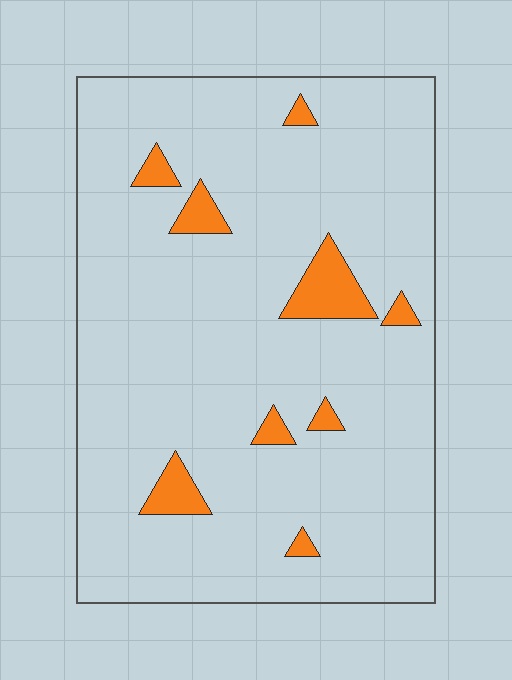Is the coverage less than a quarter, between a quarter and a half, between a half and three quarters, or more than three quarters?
Less than a quarter.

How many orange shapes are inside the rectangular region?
9.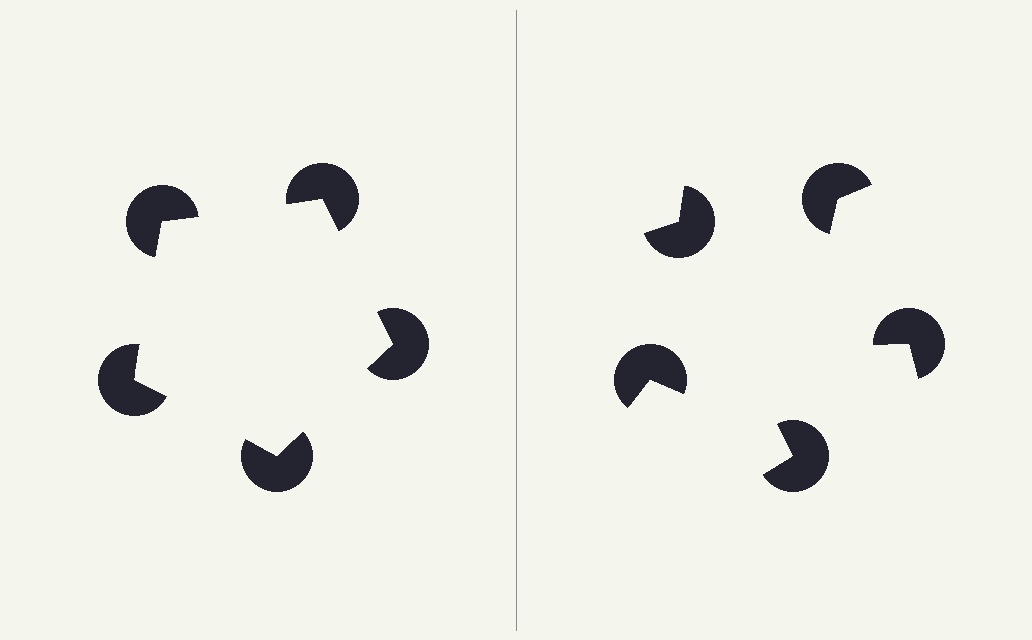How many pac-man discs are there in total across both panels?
10 — 5 on each side.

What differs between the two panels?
The pac-man discs are positioned identically on both sides; only the wedge orientations differ. On the left they align to a pentagon; on the right they are misaligned.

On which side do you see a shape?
An illusory pentagon appears on the left side. On the right side the wedge cuts are rotated, so no coherent shape forms.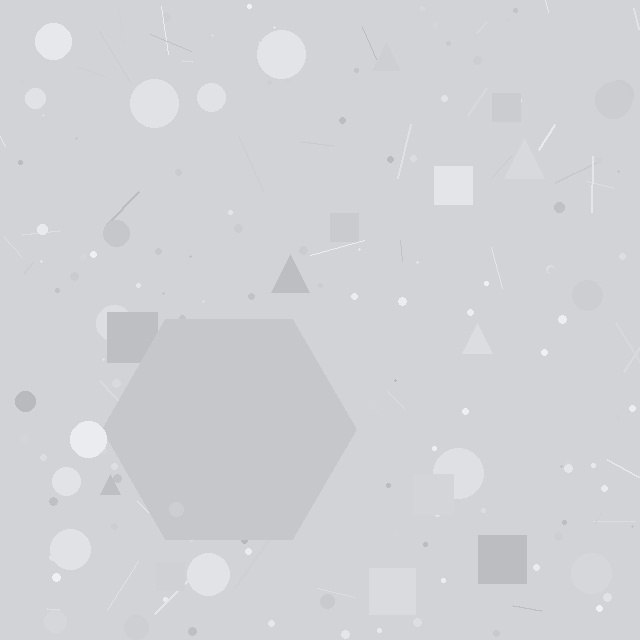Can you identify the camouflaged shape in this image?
The camouflaged shape is a hexagon.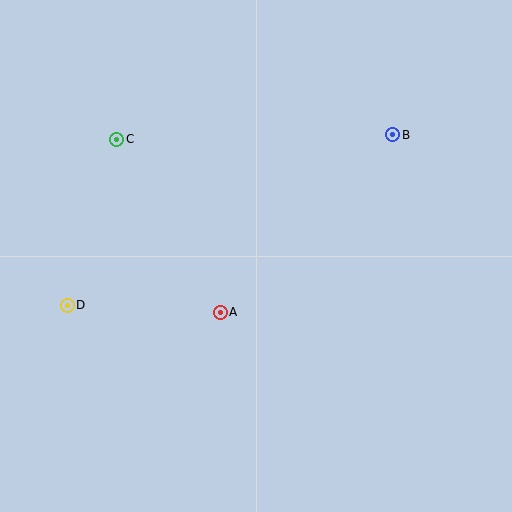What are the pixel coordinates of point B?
Point B is at (393, 135).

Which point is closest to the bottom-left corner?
Point D is closest to the bottom-left corner.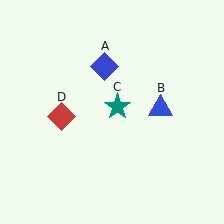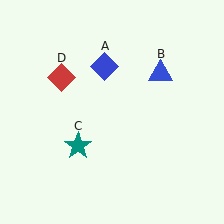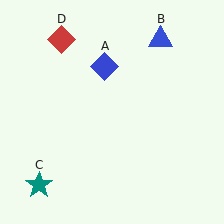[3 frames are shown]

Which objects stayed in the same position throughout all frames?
Blue diamond (object A) remained stationary.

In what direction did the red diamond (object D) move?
The red diamond (object D) moved up.